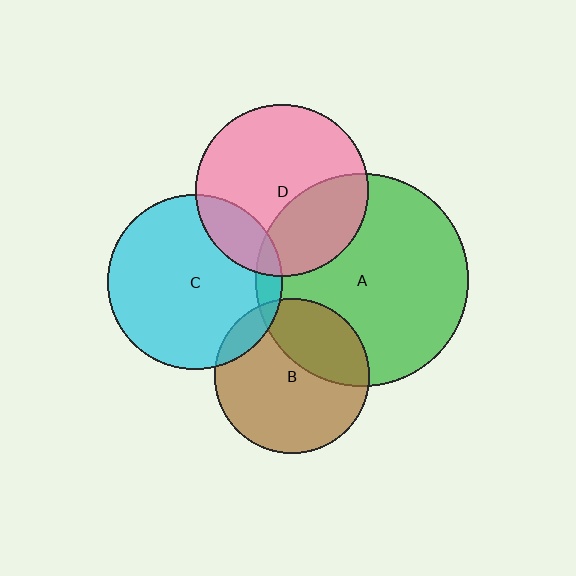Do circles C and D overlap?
Yes.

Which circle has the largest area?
Circle A (green).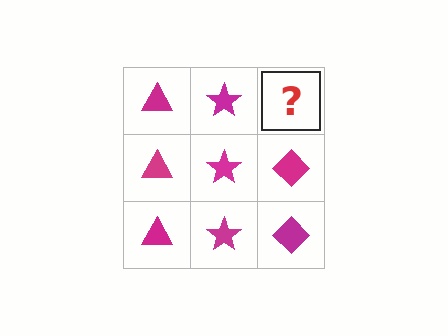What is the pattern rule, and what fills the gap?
The rule is that each column has a consistent shape. The gap should be filled with a magenta diamond.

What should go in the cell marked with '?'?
The missing cell should contain a magenta diamond.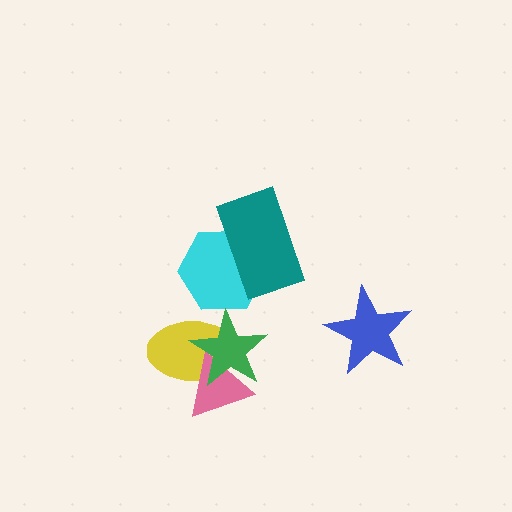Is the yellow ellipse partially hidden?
Yes, it is partially covered by another shape.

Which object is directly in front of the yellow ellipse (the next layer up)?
The pink triangle is directly in front of the yellow ellipse.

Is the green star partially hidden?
No, no other shape covers it.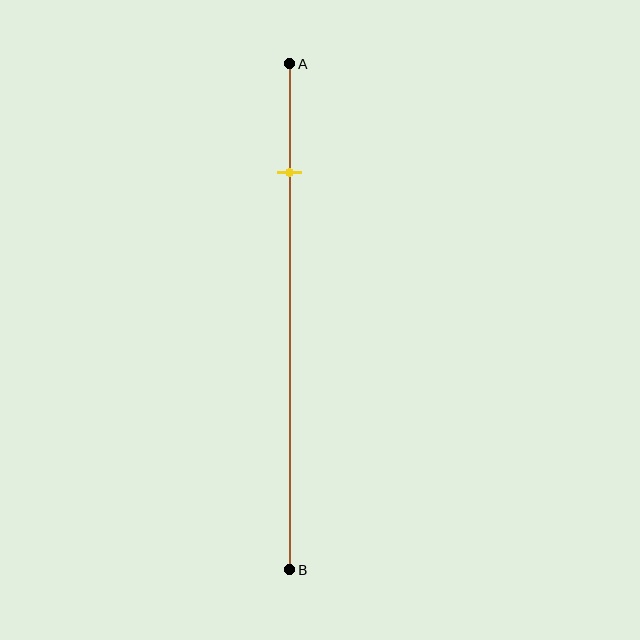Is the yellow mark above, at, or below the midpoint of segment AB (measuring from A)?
The yellow mark is above the midpoint of segment AB.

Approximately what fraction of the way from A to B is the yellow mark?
The yellow mark is approximately 20% of the way from A to B.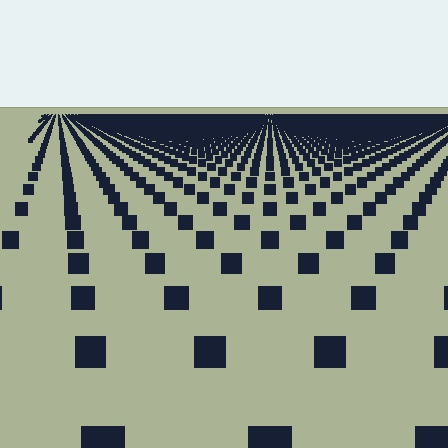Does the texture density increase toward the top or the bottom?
Density increases toward the top.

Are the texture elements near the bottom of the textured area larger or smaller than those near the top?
Larger. Near the bottom, elements are closer to the viewer and appear at a bigger on-screen size.